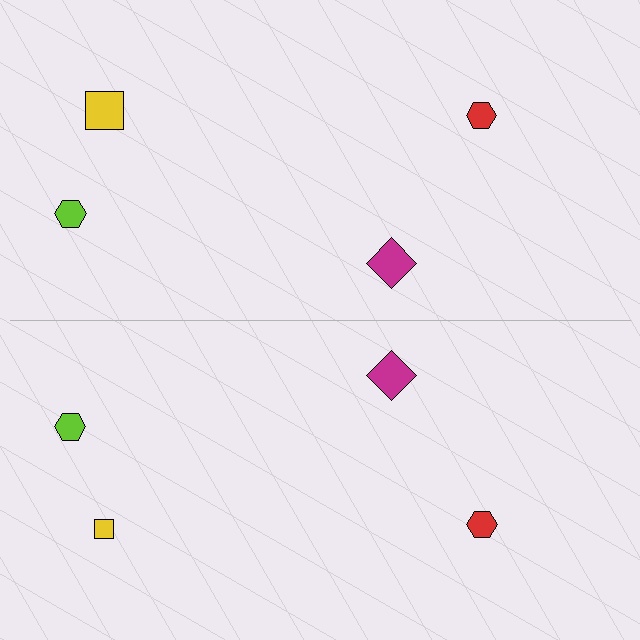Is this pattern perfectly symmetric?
No, the pattern is not perfectly symmetric. The yellow square on the bottom side has a different size than its mirror counterpart.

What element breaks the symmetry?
The yellow square on the bottom side has a different size than its mirror counterpart.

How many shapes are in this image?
There are 8 shapes in this image.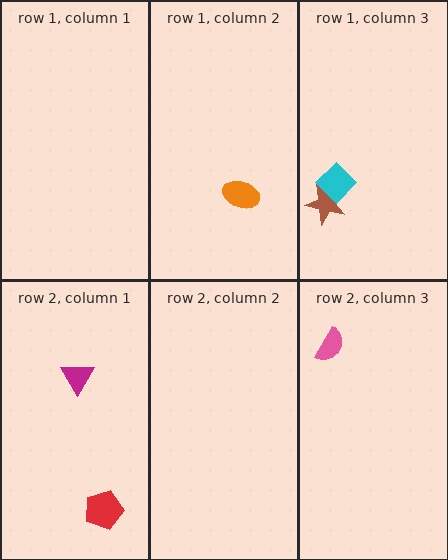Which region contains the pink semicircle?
The row 2, column 3 region.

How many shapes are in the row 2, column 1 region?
2.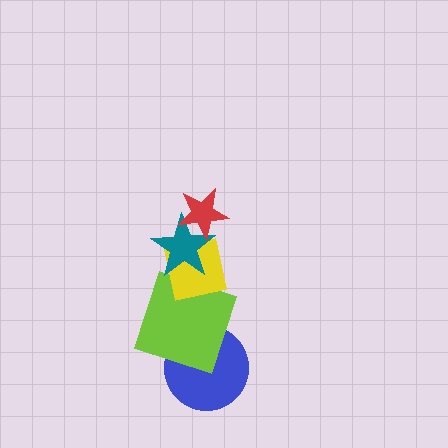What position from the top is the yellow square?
The yellow square is 3rd from the top.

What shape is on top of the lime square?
The yellow square is on top of the lime square.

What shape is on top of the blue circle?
The lime square is on top of the blue circle.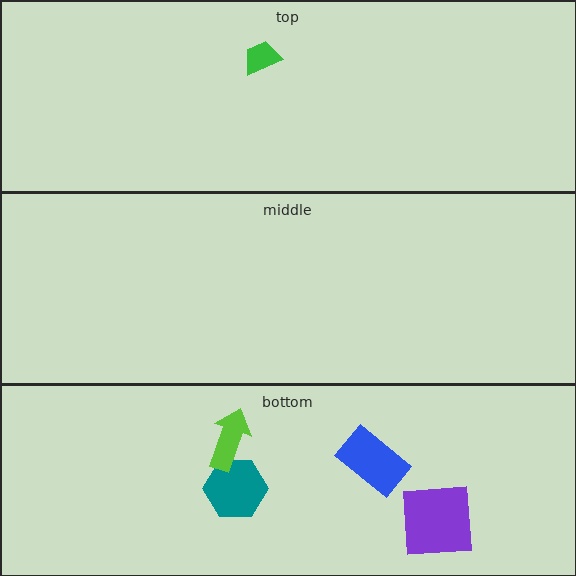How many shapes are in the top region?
1.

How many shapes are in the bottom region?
4.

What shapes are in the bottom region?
The purple square, the teal hexagon, the blue rectangle, the lime arrow.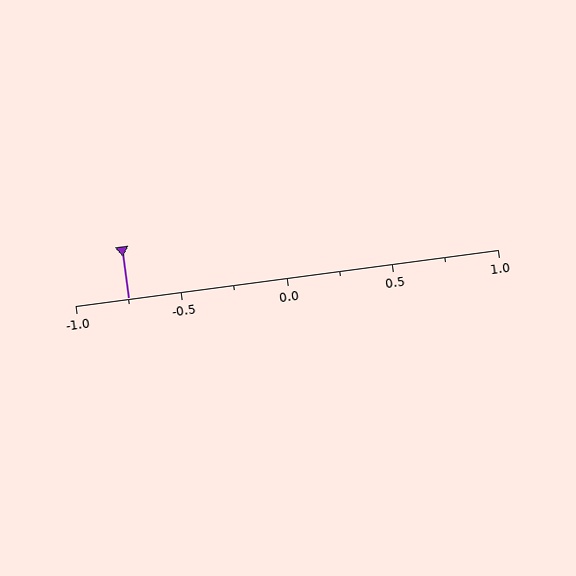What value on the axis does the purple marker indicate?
The marker indicates approximately -0.75.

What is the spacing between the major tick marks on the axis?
The major ticks are spaced 0.5 apart.